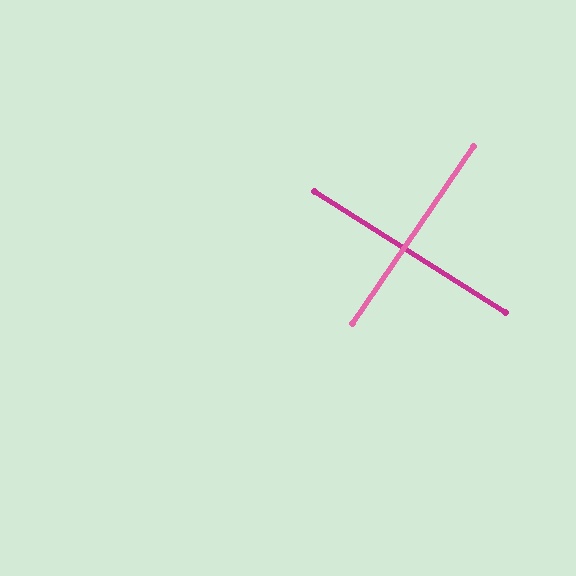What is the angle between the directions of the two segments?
Approximately 88 degrees.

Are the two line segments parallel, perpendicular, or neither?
Perpendicular — they meet at approximately 88°.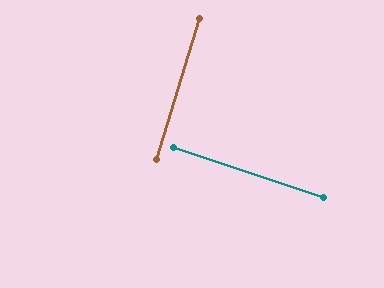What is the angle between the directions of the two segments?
Approximately 88 degrees.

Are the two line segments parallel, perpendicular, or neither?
Perpendicular — they meet at approximately 88°.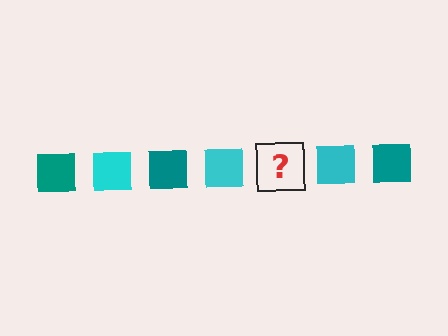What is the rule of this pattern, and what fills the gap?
The rule is that the pattern cycles through teal, cyan squares. The gap should be filled with a teal square.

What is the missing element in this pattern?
The missing element is a teal square.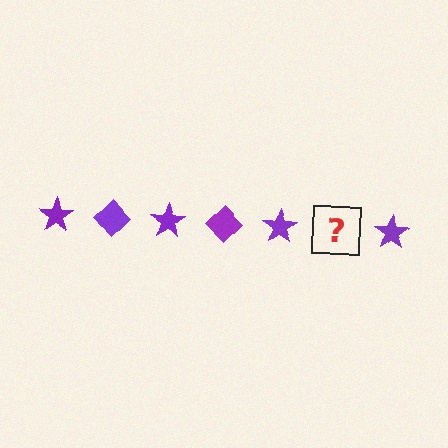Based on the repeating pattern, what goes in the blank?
The blank should be a purple diamond.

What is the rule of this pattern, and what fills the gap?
The rule is that the pattern cycles through star, diamond shapes in purple. The gap should be filled with a purple diamond.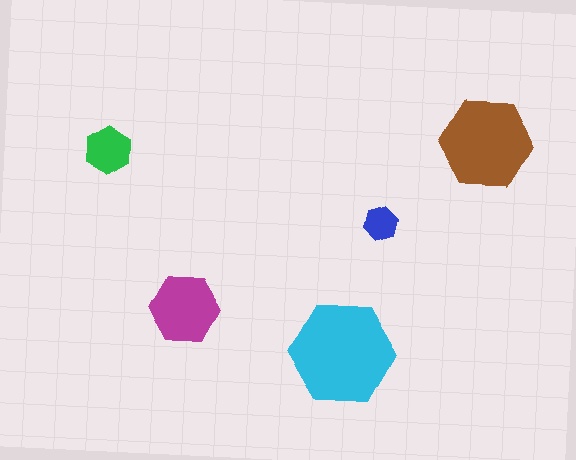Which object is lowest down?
The cyan hexagon is bottommost.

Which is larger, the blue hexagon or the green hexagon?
The green one.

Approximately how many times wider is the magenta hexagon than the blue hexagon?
About 2 times wider.